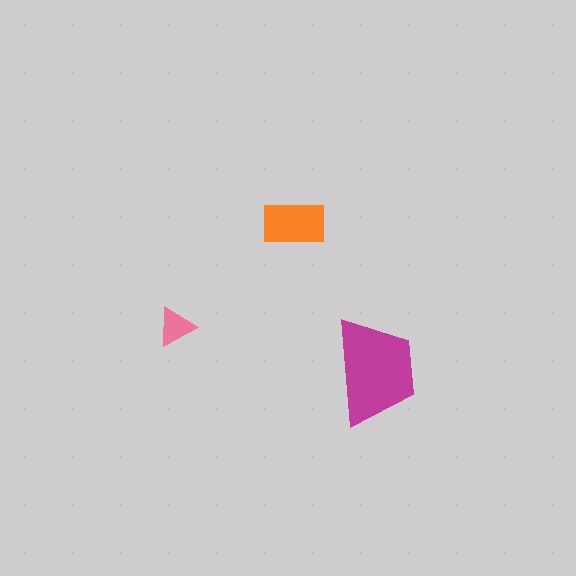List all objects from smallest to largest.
The pink triangle, the orange rectangle, the magenta trapezoid.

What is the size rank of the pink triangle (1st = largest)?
3rd.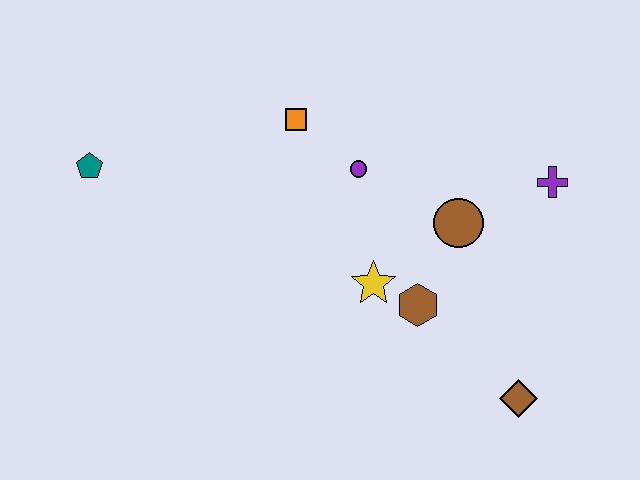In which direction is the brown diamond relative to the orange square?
The brown diamond is below the orange square.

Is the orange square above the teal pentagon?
Yes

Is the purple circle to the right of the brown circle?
No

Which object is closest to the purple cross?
The brown circle is closest to the purple cross.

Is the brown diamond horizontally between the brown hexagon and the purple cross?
Yes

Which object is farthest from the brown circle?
The teal pentagon is farthest from the brown circle.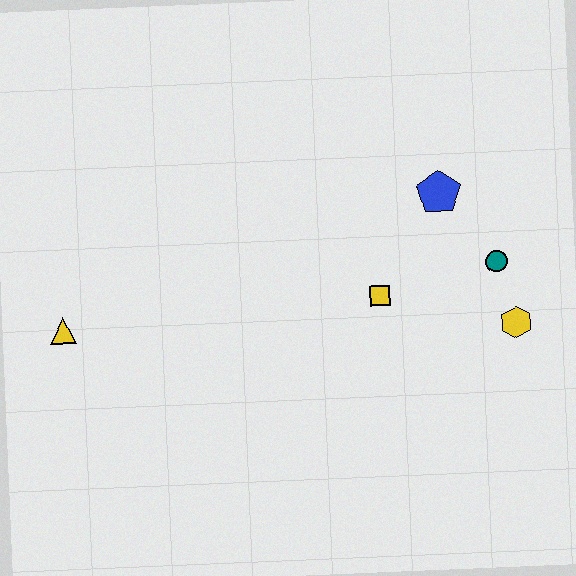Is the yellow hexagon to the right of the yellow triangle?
Yes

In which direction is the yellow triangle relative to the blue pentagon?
The yellow triangle is to the left of the blue pentagon.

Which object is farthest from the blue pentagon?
The yellow triangle is farthest from the blue pentagon.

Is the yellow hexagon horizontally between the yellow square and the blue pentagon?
No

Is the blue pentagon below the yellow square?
No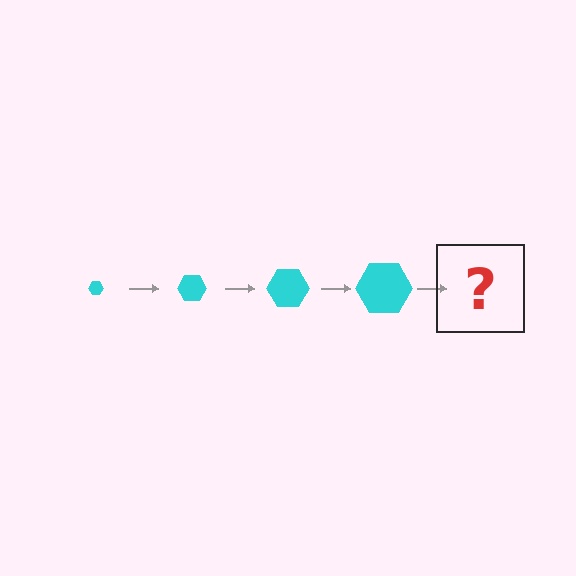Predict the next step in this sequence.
The next step is a cyan hexagon, larger than the previous one.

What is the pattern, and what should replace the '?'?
The pattern is that the hexagon gets progressively larger each step. The '?' should be a cyan hexagon, larger than the previous one.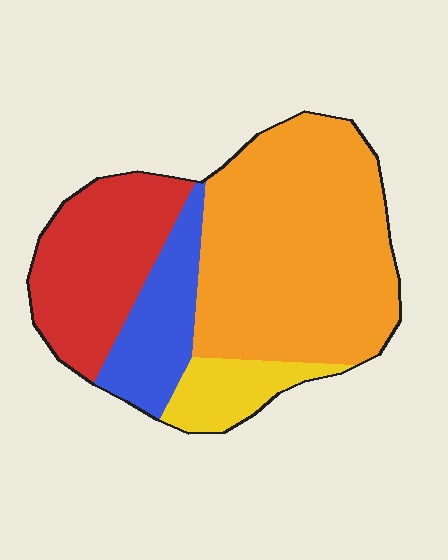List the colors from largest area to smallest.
From largest to smallest: orange, red, blue, yellow.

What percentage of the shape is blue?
Blue takes up about one eighth (1/8) of the shape.